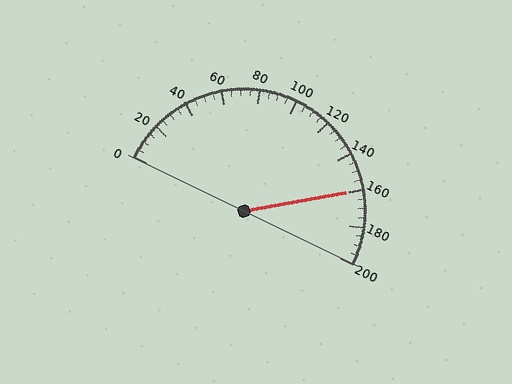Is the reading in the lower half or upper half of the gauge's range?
The reading is in the upper half of the range (0 to 200).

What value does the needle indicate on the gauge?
The needle indicates approximately 160.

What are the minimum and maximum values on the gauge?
The gauge ranges from 0 to 200.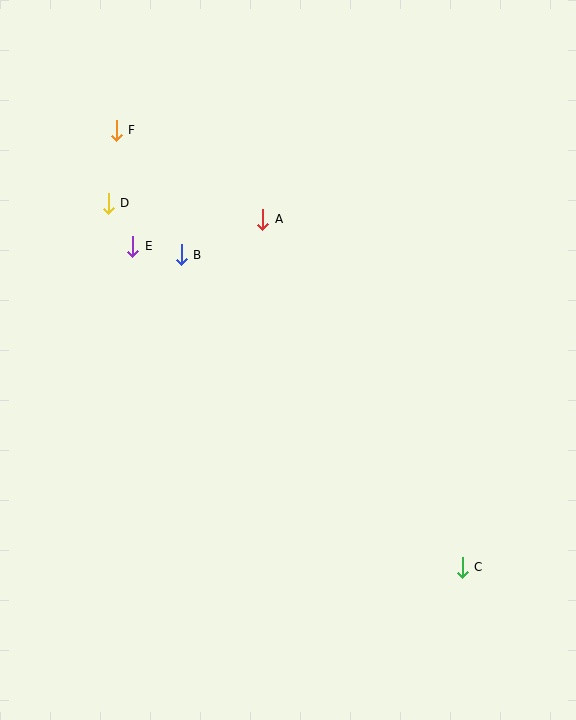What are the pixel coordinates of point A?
Point A is at (263, 219).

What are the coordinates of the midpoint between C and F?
The midpoint between C and F is at (289, 349).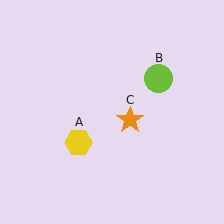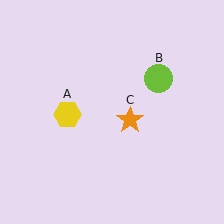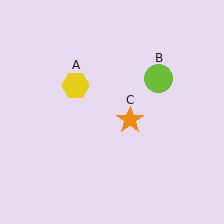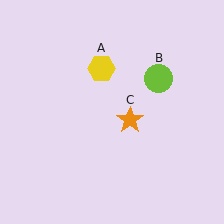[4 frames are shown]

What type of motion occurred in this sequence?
The yellow hexagon (object A) rotated clockwise around the center of the scene.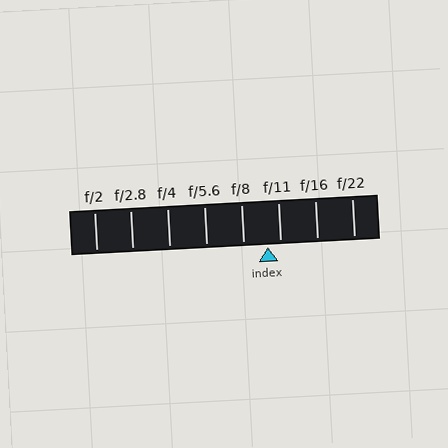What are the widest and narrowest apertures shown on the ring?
The widest aperture shown is f/2 and the narrowest is f/22.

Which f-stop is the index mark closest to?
The index mark is closest to f/11.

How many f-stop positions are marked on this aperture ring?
There are 8 f-stop positions marked.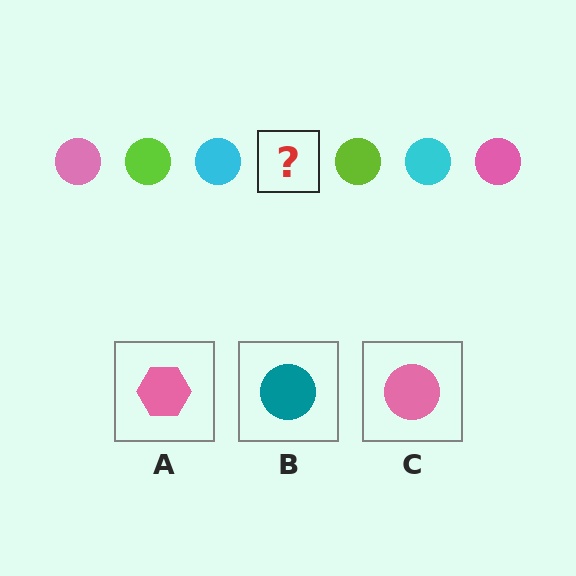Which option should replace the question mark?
Option C.